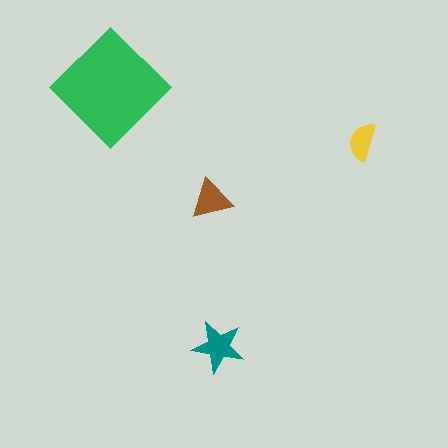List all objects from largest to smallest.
The green diamond, the teal star, the brown triangle, the yellow semicircle.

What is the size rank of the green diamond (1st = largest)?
1st.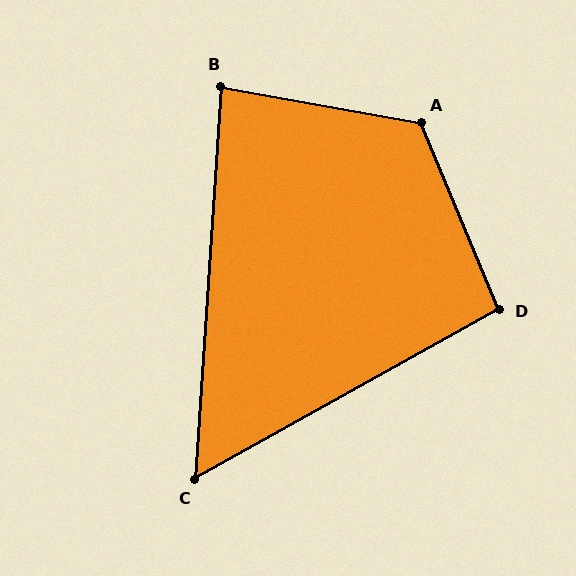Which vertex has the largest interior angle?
A, at approximately 123 degrees.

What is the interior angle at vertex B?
Approximately 83 degrees (acute).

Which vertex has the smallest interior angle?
C, at approximately 57 degrees.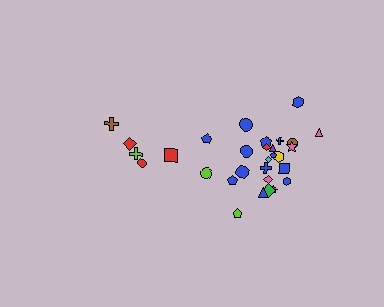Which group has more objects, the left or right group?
The right group.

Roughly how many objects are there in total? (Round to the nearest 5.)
Roughly 30 objects in total.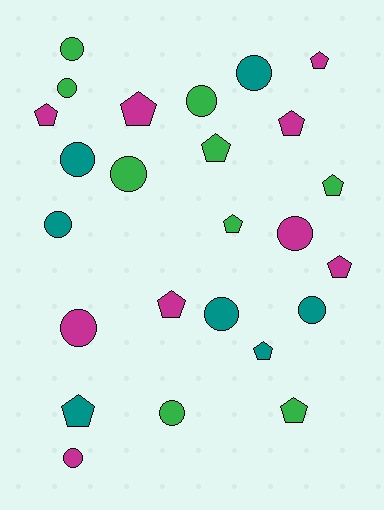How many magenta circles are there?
There are 3 magenta circles.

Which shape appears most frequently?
Circle, with 13 objects.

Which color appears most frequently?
Green, with 9 objects.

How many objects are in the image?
There are 25 objects.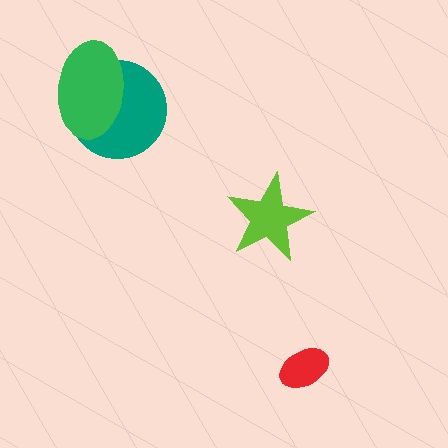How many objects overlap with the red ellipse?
0 objects overlap with the red ellipse.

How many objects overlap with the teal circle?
1 object overlaps with the teal circle.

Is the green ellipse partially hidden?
No, no other shape covers it.